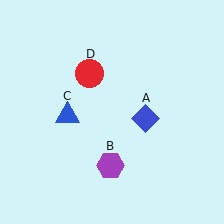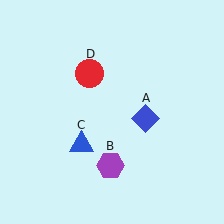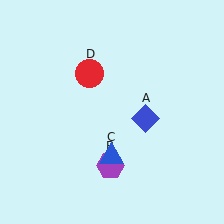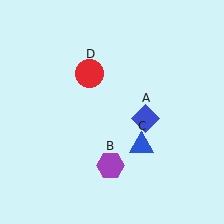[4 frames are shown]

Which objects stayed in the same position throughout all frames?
Blue diamond (object A) and purple hexagon (object B) and red circle (object D) remained stationary.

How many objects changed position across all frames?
1 object changed position: blue triangle (object C).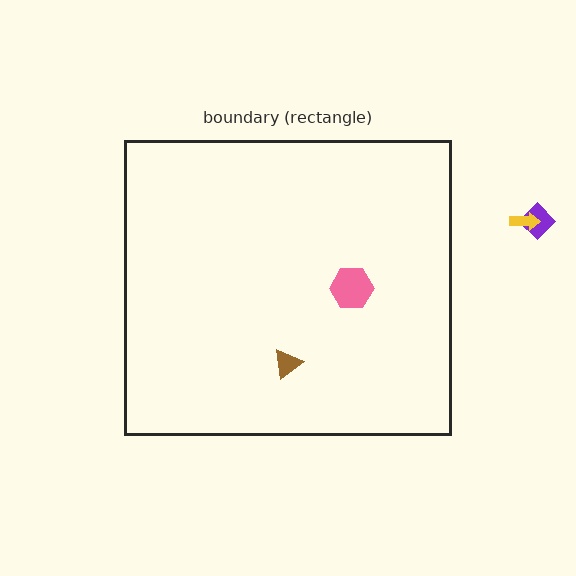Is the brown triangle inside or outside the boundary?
Inside.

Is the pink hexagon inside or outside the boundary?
Inside.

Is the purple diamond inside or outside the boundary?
Outside.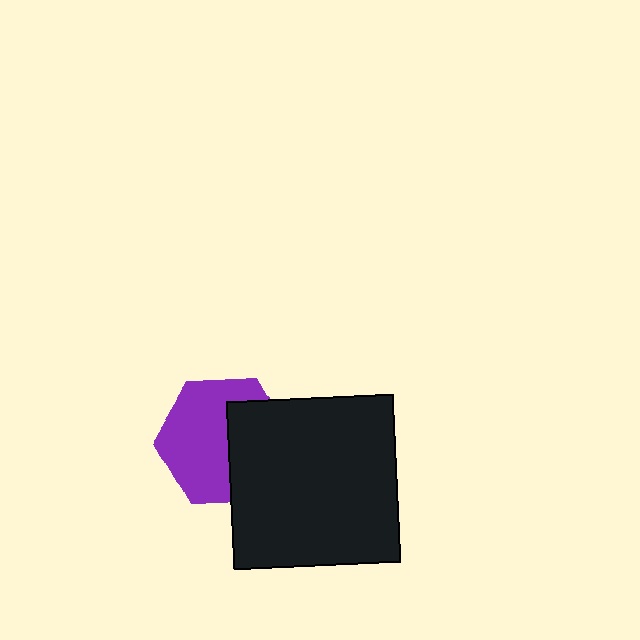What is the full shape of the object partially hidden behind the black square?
The partially hidden object is a purple hexagon.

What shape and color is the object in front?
The object in front is a black square.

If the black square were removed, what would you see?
You would see the complete purple hexagon.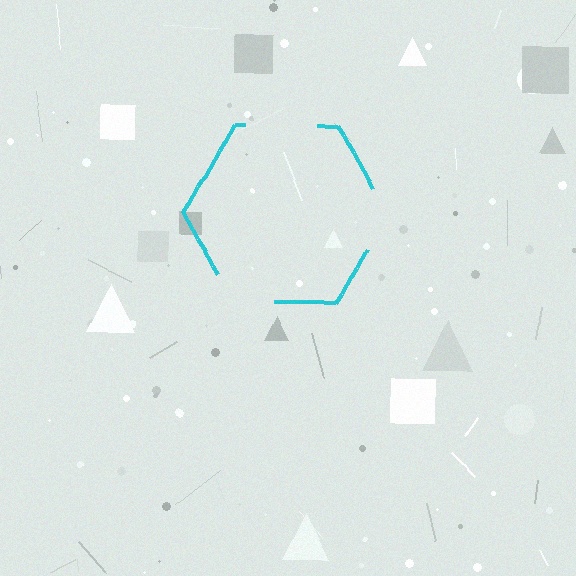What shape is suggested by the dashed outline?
The dashed outline suggests a hexagon.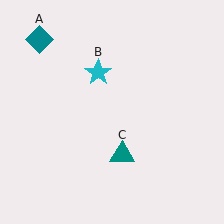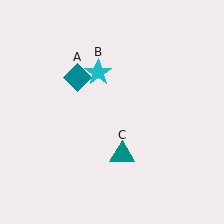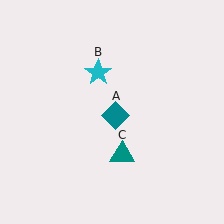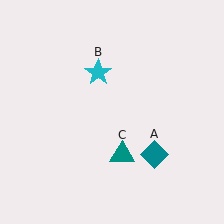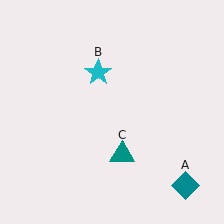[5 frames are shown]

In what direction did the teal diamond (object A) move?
The teal diamond (object A) moved down and to the right.